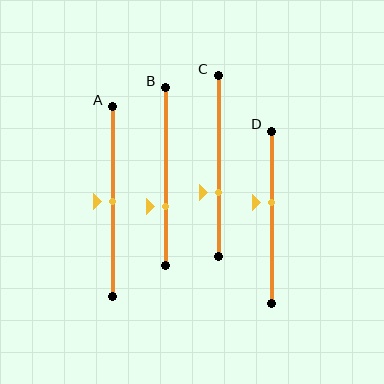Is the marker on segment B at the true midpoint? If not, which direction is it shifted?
No, the marker on segment B is shifted downward by about 17% of the segment length.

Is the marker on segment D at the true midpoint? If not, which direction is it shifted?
No, the marker on segment D is shifted upward by about 8% of the segment length.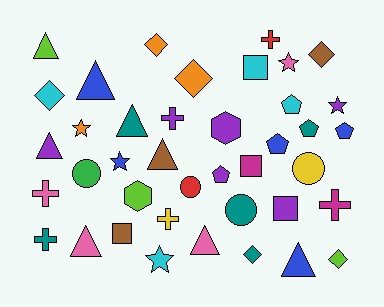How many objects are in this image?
There are 40 objects.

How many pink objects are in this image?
There are 4 pink objects.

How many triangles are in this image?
There are 8 triangles.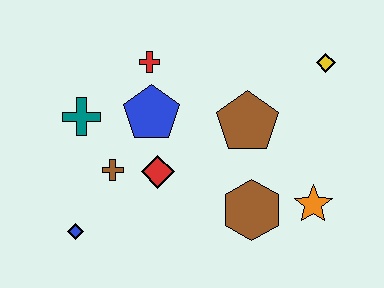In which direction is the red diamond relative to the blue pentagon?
The red diamond is below the blue pentagon.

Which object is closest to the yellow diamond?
The brown pentagon is closest to the yellow diamond.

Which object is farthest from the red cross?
The orange star is farthest from the red cross.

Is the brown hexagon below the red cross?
Yes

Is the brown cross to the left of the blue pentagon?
Yes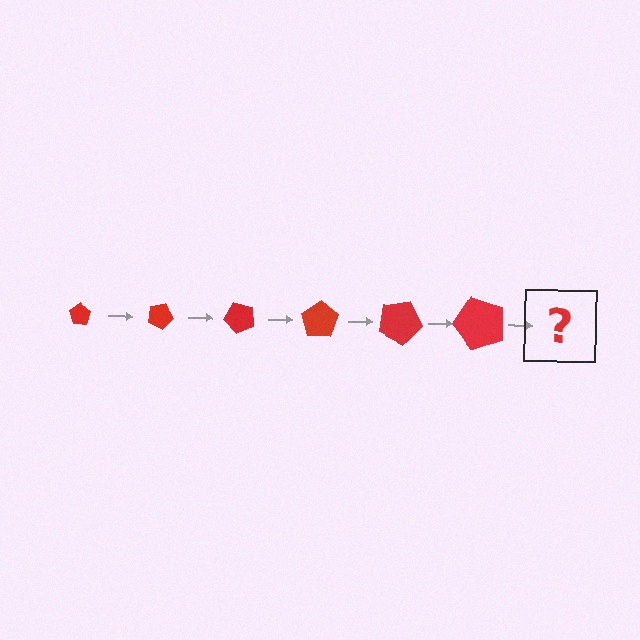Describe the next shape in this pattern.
It should be a pentagon, larger than the previous one and rotated 150 degrees from the start.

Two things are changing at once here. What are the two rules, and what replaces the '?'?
The two rules are that the pentagon grows larger each step and it rotates 25 degrees each step. The '?' should be a pentagon, larger than the previous one and rotated 150 degrees from the start.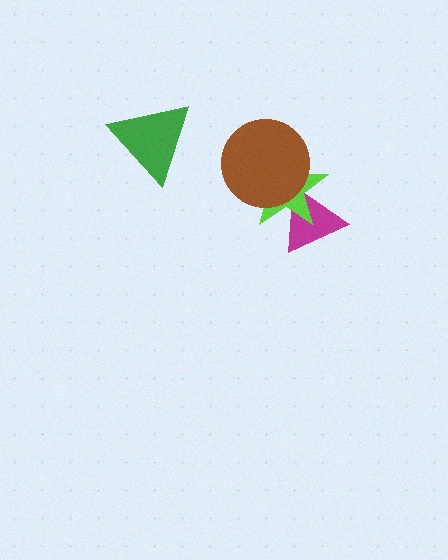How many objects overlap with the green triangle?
0 objects overlap with the green triangle.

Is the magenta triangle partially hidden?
Yes, it is partially covered by another shape.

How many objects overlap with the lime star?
2 objects overlap with the lime star.